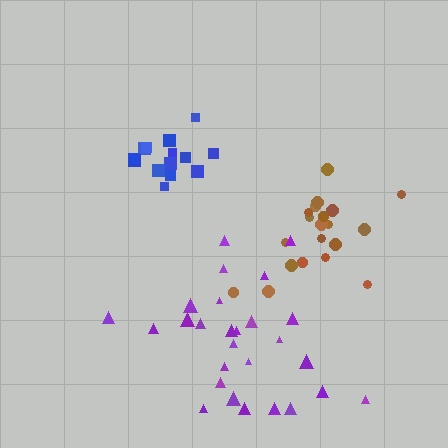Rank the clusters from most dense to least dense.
blue, brown, purple.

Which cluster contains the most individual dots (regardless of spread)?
Purple (28).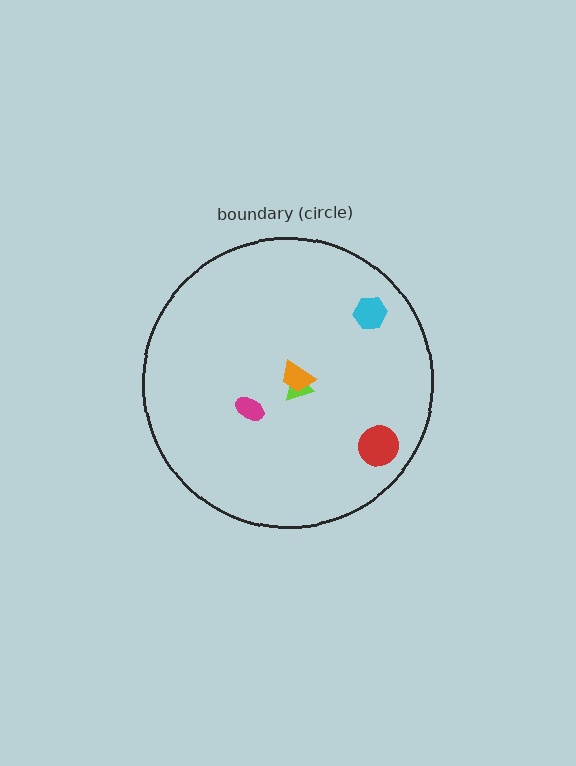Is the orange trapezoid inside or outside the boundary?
Inside.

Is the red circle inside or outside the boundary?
Inside.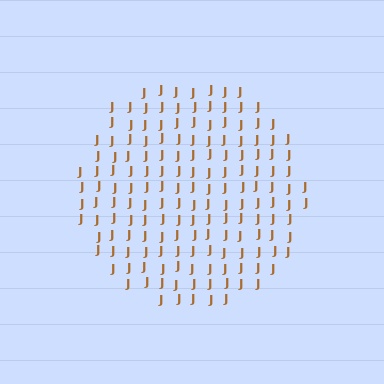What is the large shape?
The large shape is a circle.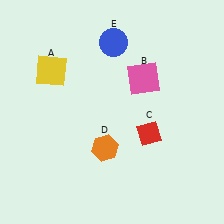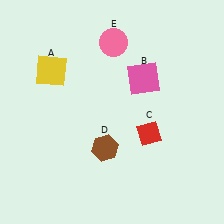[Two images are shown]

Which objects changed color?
D changed from orange to brown. E changed from blue to pink.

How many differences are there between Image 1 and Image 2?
There are 2 differences between the two images.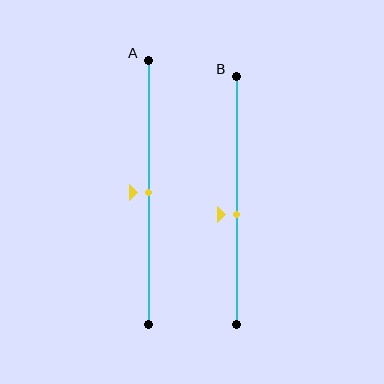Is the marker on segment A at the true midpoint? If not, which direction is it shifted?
Yes, the marker on segment A is at the true midpoint.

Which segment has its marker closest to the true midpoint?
Segment A has its marker closest to the true midpoint.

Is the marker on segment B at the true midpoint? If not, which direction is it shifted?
No, the marker on segment B is shifted downward by about 6% of the segment length.